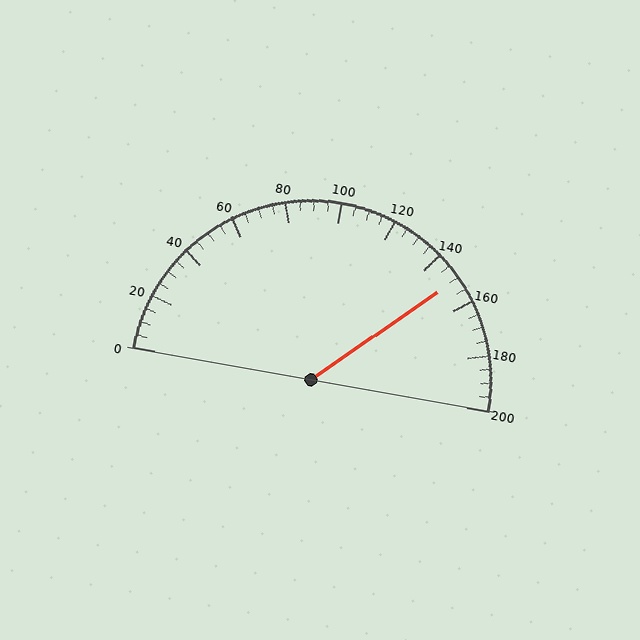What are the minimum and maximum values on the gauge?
The gauge ranges from 0 to 200.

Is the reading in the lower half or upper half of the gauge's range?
The reading is in the upper half of the range (0 to 200).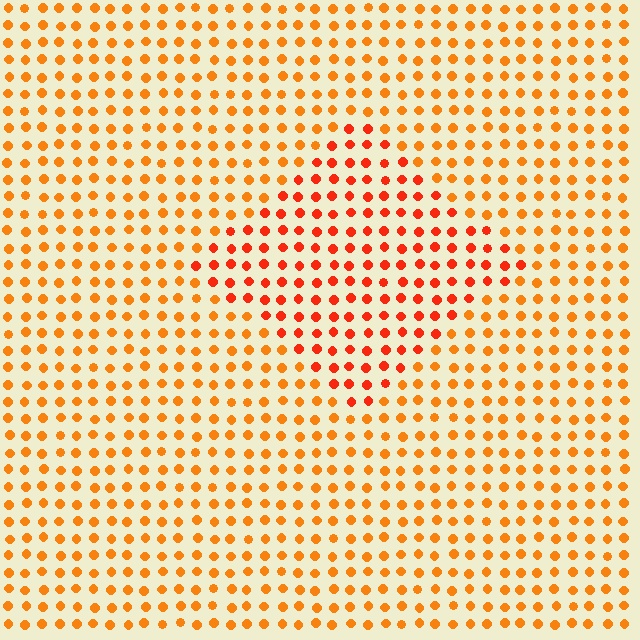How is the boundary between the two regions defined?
The boundary is defined purely by a slight shift in hue (about 24 degrees). Spacing, size, and orientation are identical on both sides.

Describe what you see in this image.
The image is filled with small orange elements in a uniform arrangement. A diamond-shaped region is visible where the elements are tinted to a slightly different hue, forming a subtle color boundary.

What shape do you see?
I see a diamond.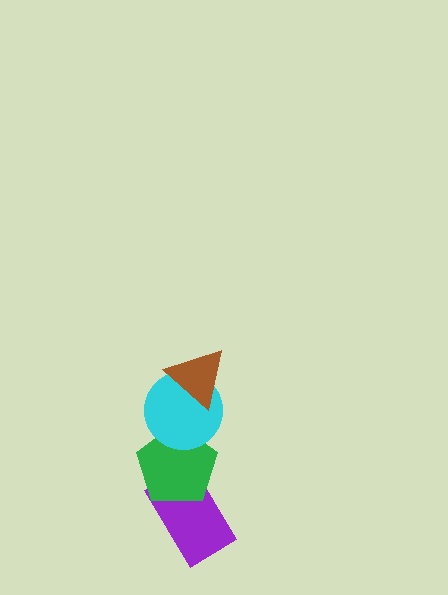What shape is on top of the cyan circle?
The brown triangle is on top of the cyan circle.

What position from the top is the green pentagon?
The green pentagon is 3rd from the top.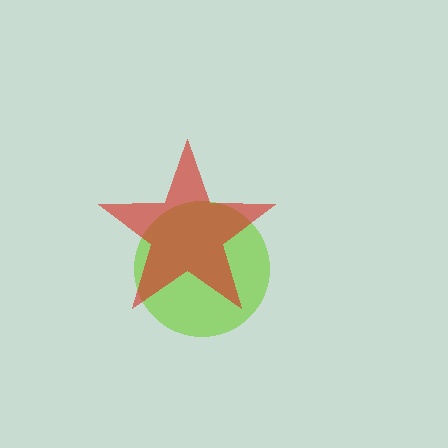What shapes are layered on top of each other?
The layered shapes are: a lime circle, a red star.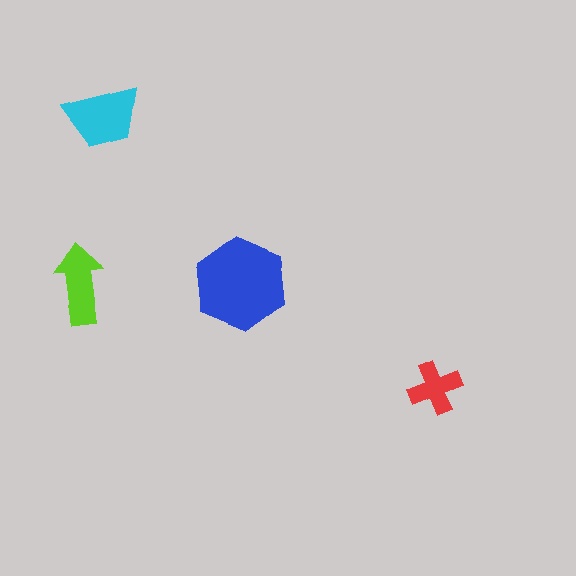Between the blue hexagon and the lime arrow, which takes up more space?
The blue hexagon.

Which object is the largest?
The blue hexagon.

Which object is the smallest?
The red cross.